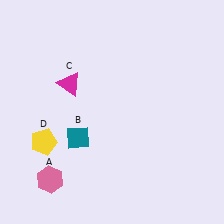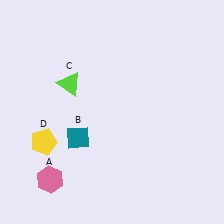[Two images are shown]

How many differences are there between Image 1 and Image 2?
There is 1 difference between the two images.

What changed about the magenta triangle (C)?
In Image 1, C is magenta. In Image 2, it changed to lime.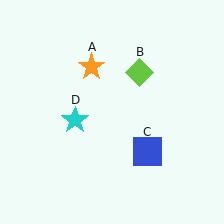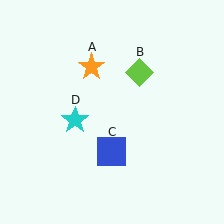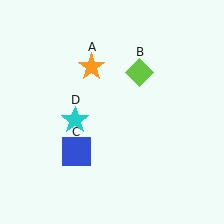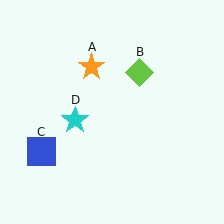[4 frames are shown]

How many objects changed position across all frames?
1 object changed position: blue square (object C).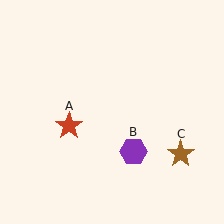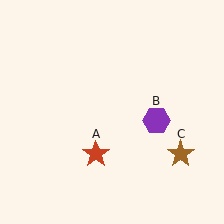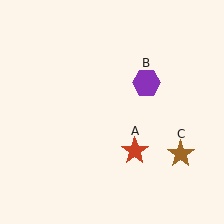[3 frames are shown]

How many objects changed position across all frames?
2 objects changed position: red star (object A), purple hexagon (object B).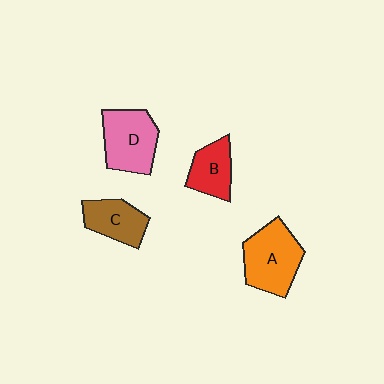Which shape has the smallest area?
Shape B (red).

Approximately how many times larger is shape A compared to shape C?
Approximately 1.4 times.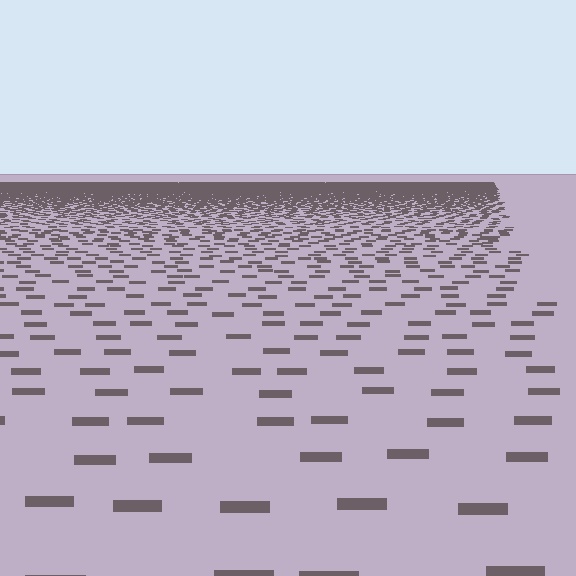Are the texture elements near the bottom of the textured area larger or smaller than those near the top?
Larger. Near the bottom, elements are closer to the viewer and appear at a bigger on-screen size.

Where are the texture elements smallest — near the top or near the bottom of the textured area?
Near the top.